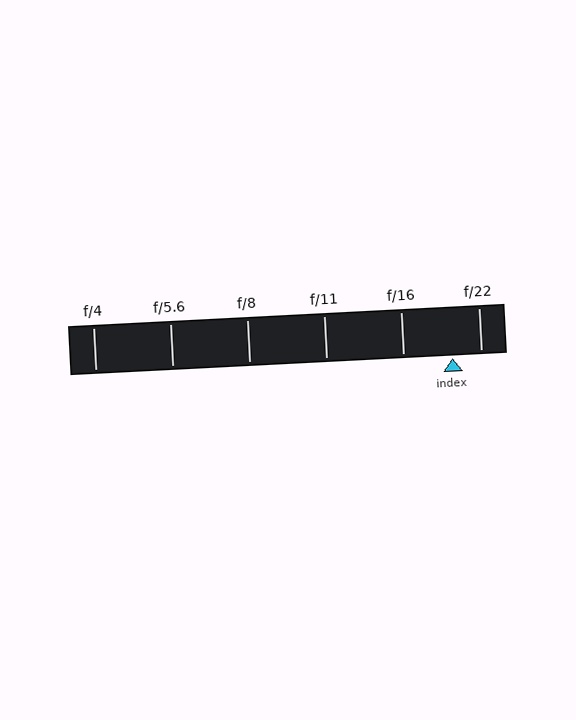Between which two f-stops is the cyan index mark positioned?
The index mark is between f/16 and f/22.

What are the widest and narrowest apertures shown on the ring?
The widest aperture shown is f/4 and the narrowest is f/22.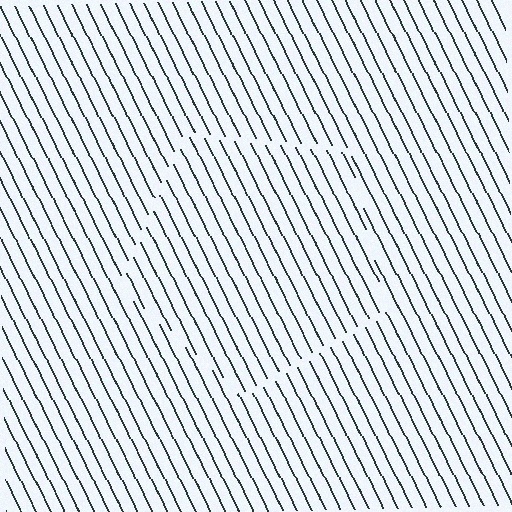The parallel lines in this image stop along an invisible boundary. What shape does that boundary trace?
An illusory pentagon. The interior of the shape contains the same grating, shifted by half a period — the contour is defined by the phase discontinuity where line-ends from the inner and outer gratings abut.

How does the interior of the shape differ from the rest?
The interior of the shape contains the same grating, shifted by half a period — the contour is defined by the phase discontinuity where line-ends from the inner and outer gratings abut.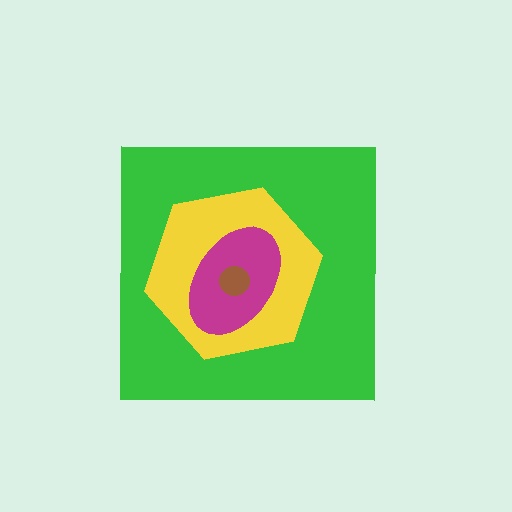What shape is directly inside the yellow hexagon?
The magenta ellipse.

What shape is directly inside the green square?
The yellow hexagon.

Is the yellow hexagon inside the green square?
Yes.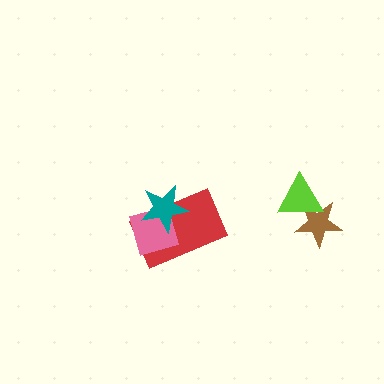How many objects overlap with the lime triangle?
1 object overlaps with the lime triangle.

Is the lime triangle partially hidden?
No, no other shape covers it.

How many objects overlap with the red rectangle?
2 objects overlap with the red rectangle.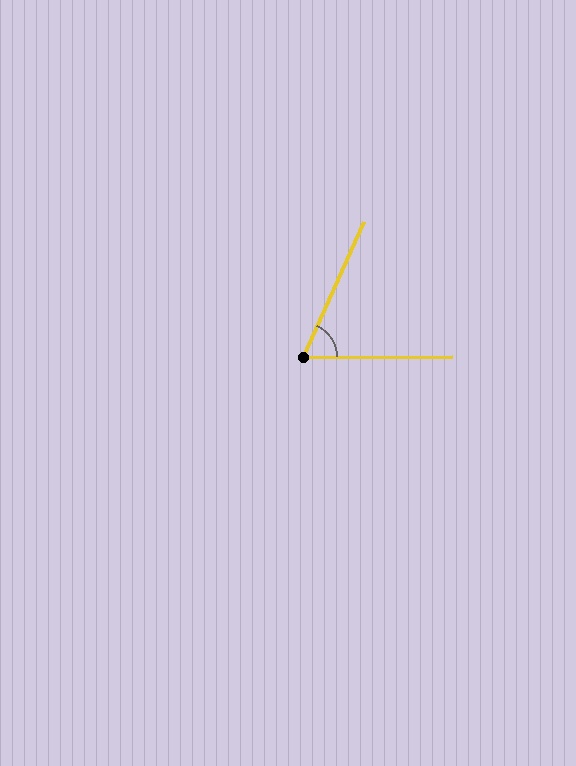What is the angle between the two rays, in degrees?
Approximately 66 degrees.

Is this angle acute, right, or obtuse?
It is acute.